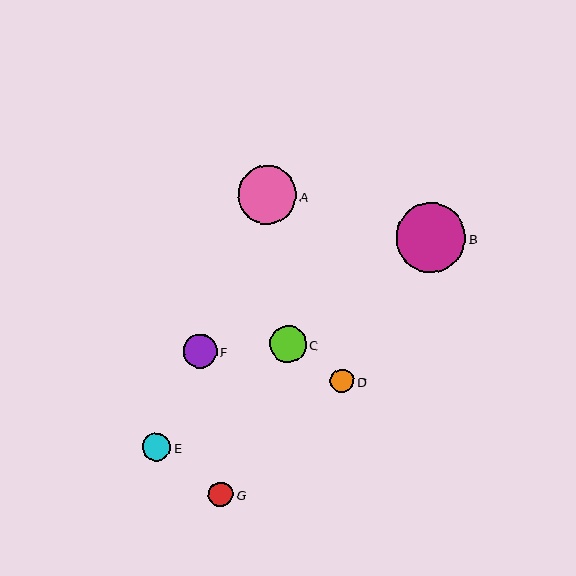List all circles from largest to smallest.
From largest to smallest: B, A, C, F, E, G, D.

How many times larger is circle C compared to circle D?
Circle C is approximately 1.6 times the size of circle D.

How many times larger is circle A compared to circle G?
Circle A is approximately 2.4 times the size of circle G.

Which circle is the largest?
Circle B is the largest with a size of approximately 70 pixels.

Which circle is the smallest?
Circle D is the smallest with a size of approximately 24 pixels.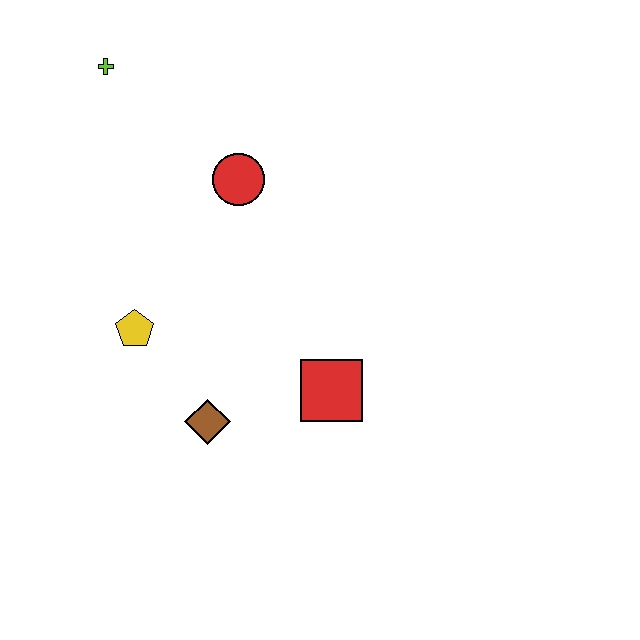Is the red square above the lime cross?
No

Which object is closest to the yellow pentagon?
The brown diamond is closest to the yellow pentagon.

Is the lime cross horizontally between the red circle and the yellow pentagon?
No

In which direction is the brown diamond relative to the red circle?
The brown diamond is below the red circle.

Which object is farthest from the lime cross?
The red square is farthest from the lime cross.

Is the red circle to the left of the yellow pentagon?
No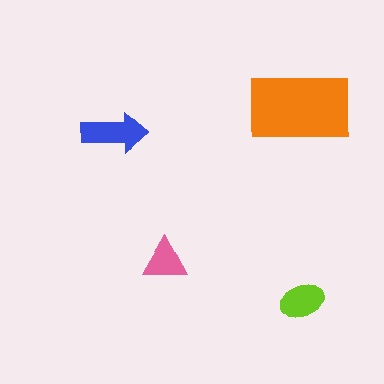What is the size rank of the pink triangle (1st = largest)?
4th.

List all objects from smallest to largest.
The pink triangle, the lime ellipse, the blue arrow, the orange rectangle.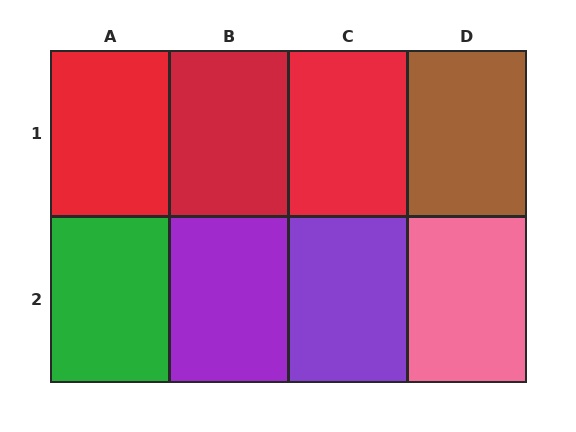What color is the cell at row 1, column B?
Red.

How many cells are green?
1 cell is green.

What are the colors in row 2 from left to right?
Green, purple, purple, pink.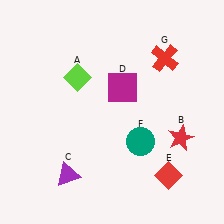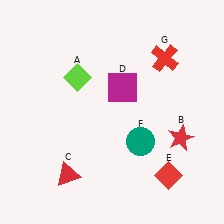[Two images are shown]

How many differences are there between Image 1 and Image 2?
There is 1 difference between the two images.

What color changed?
The triangle (C) changed from purple in Image 1 to red in Image 2.